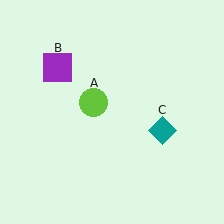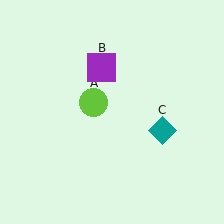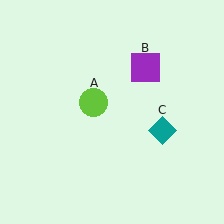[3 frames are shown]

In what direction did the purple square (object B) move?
The purple square (object B) moved right.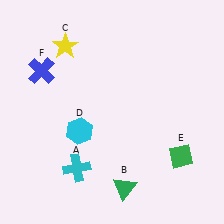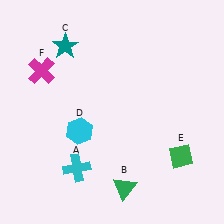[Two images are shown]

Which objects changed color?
C changed from yellow to teal. F changed from blue to magenta.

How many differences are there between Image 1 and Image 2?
There are 2 differences between the two images.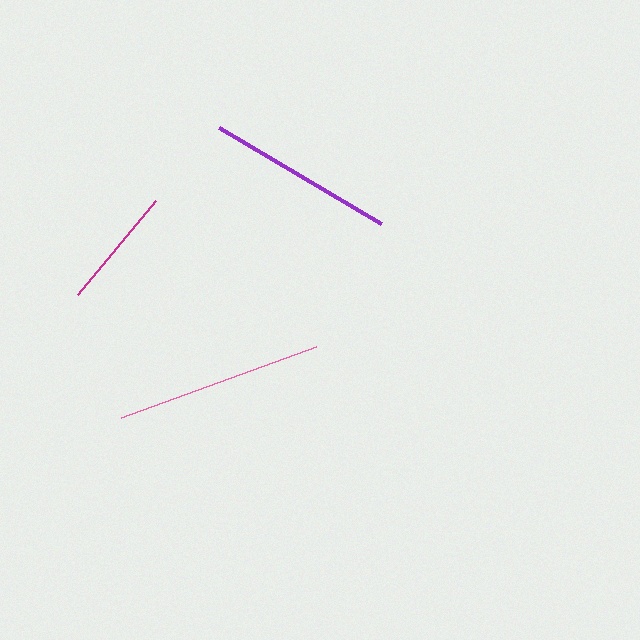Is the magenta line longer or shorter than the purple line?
The purple line is longer than the magenta line.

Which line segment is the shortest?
The magenta line is the shortest at approximately 123 pixels.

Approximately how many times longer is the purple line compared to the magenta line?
The purple line is approximately 1.5 times the length of the magenta line.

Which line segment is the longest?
The pink line is the longest at approximately 208 pixels.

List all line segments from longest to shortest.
From longest to shortest: pink, purple, magenta.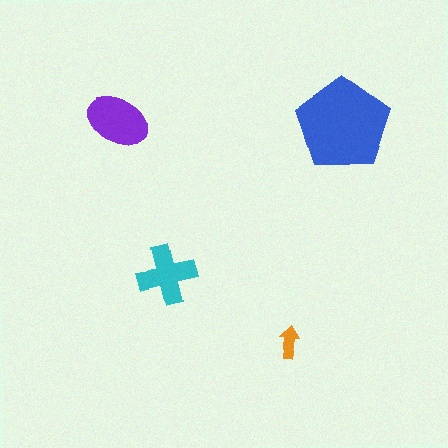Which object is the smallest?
The orange arrow.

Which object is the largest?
The blue pentagon.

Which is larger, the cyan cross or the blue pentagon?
The blue pentagon.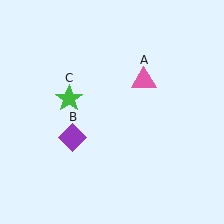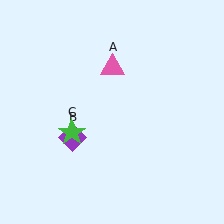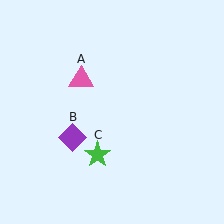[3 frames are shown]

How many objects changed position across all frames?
2 objects changed position: pink triangle (object A), green star (object C).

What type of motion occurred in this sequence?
The pink triangle (object A), green star (object C) rotated counterclockwise around the center of the scene.